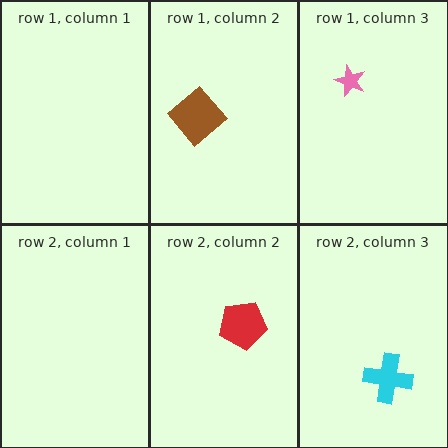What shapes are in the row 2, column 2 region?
The red pentagon.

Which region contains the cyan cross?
The row 2, column 3 region.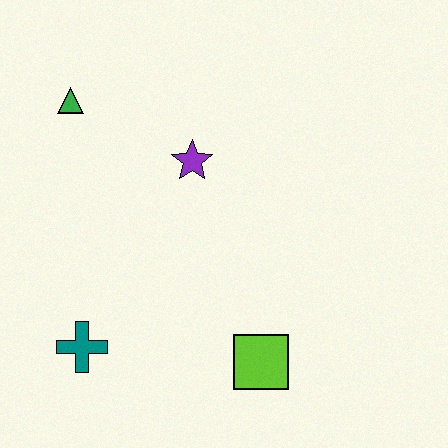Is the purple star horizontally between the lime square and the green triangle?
Yes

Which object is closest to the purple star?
The green triangle is closest to the purple star.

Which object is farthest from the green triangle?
The lime square is farthest from the green triangle.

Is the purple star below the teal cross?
No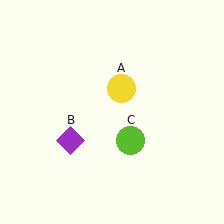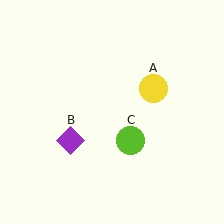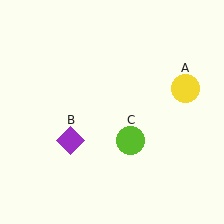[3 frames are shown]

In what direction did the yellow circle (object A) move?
The yellow circle (object A) moved right.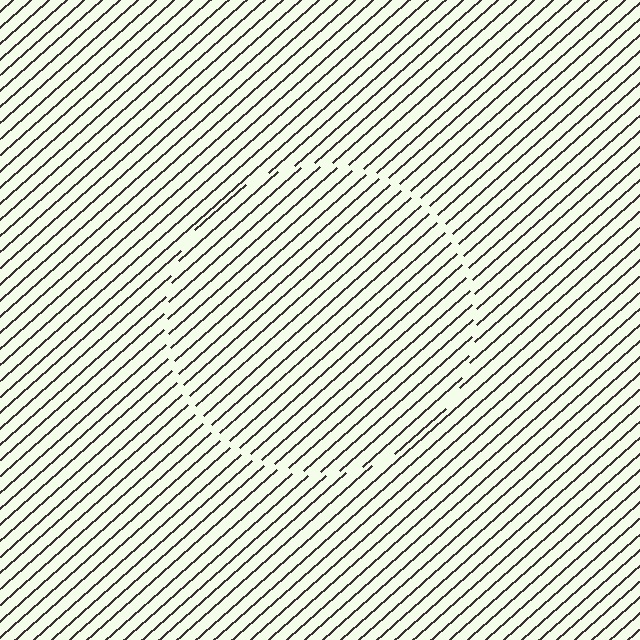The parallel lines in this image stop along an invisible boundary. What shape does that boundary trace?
An illusory circle. The interior of the shape contains the same grating, shifted by half a period — the contour is defined by the phase discontinuity where line-ends from the inner and outer gratings abut.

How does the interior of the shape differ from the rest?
The interior of the shape contains the same grating, shifted by half a period — the contour is defined by the phase discontinuity where line-ends from the inner and outer gratings abut.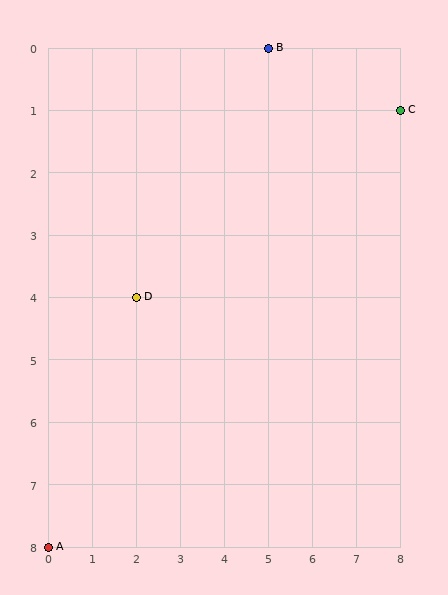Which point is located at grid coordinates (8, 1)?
Point C is at (8, 1).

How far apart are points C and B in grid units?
Points C and B are 3 columns and 1 row apart (about 3.2 grid units diagonally).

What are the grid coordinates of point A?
Point A is at grid coordinates (0, 8).